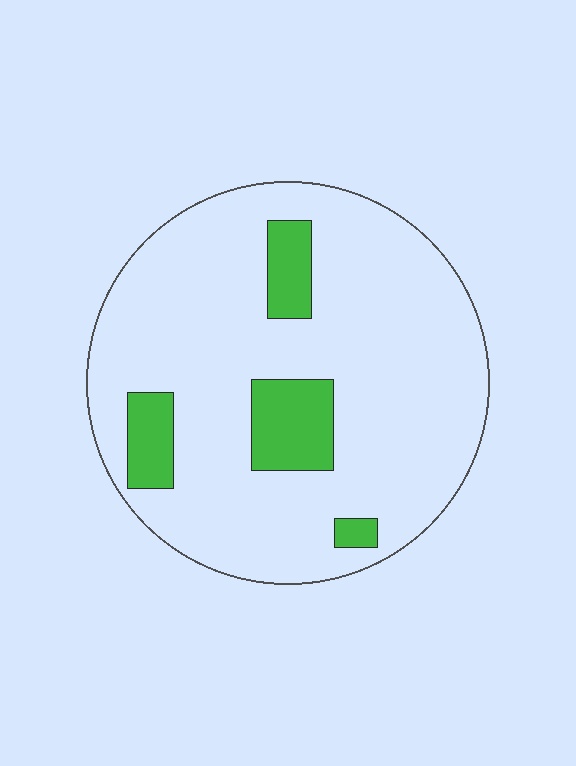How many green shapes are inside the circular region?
4.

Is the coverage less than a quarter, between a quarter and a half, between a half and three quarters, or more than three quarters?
Less than a quarter.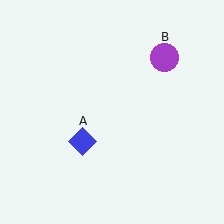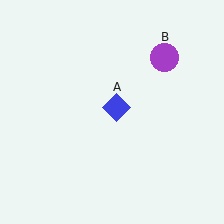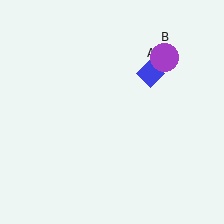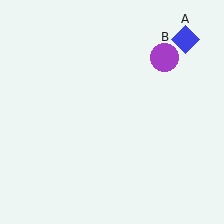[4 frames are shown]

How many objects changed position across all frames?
1 object changed position: blue diamond (object A).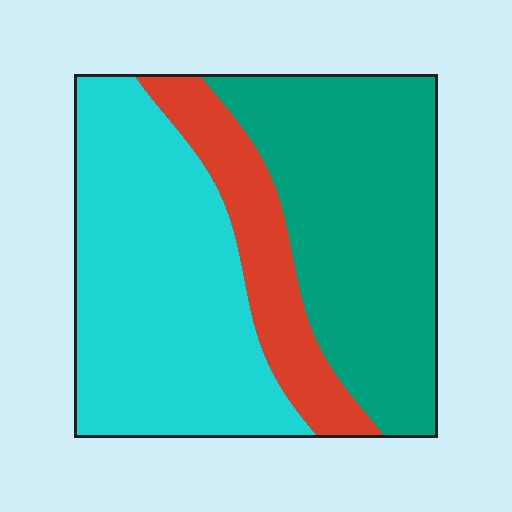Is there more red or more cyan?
Cyan.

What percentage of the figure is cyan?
Cyan takes up about two fifths (2/5) of the figure.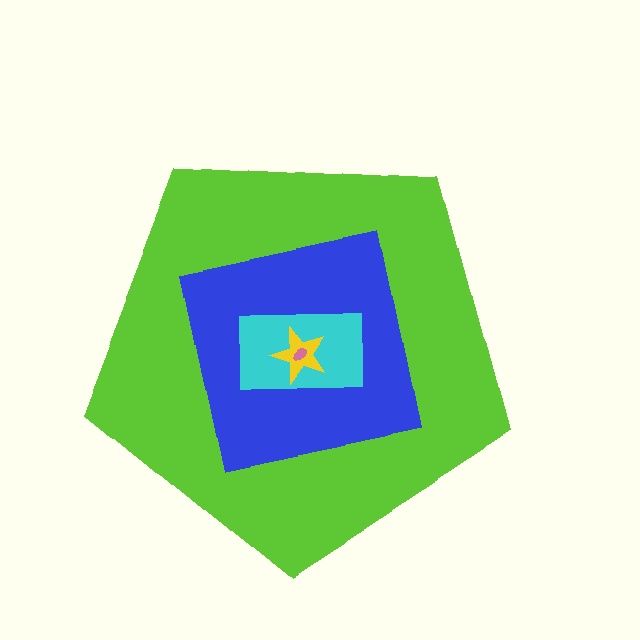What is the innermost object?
The pink ellipse.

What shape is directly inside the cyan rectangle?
The yellow star.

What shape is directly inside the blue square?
The cyan rectangle.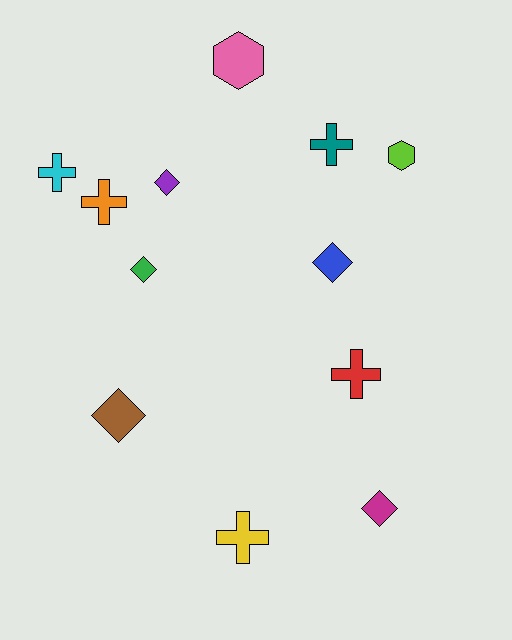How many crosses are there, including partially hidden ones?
There are 5 crosses.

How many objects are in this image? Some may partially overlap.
There are 12 objects.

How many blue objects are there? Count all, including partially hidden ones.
There is 1 blue object.